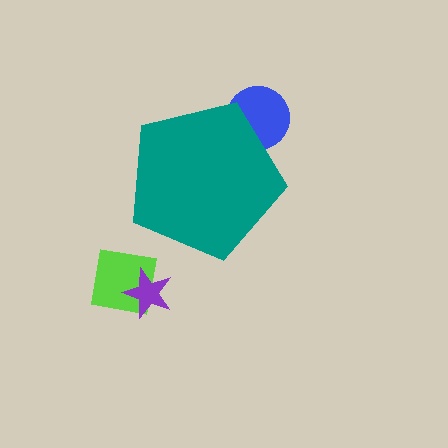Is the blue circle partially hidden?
Yes, the blue circle is partially hidden behind the teal pentagon.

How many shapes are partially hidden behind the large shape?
1 shape is partially hidden.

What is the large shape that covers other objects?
A teal pentagon.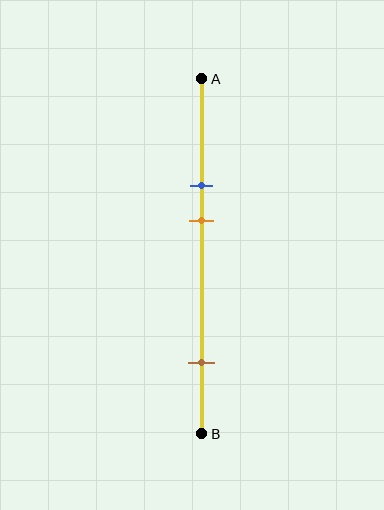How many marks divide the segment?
There are 3 marks dividing the segment.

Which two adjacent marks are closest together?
The blue and orange marks are the closest adjacent pair.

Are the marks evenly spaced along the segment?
No, the marks are not evenly spaced.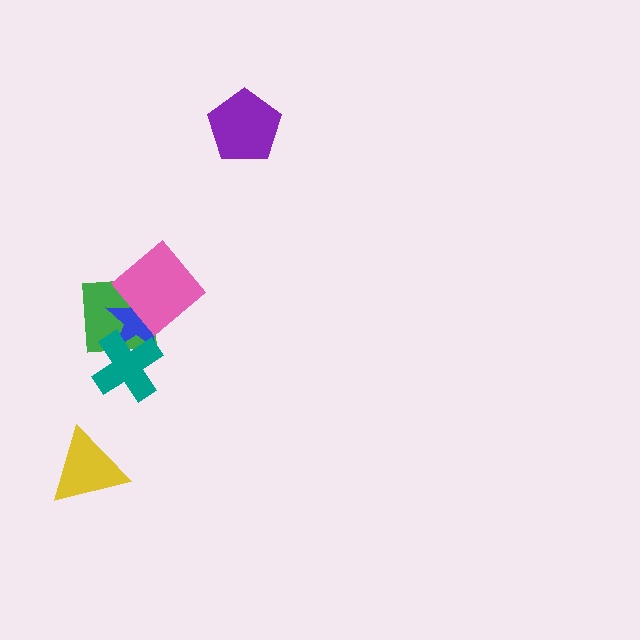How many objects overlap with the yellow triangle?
0 objects overlap with the yellow triangle.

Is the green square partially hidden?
Yes, it is partially covered by another shape.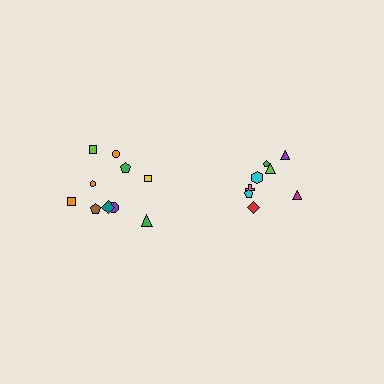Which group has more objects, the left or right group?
The left group.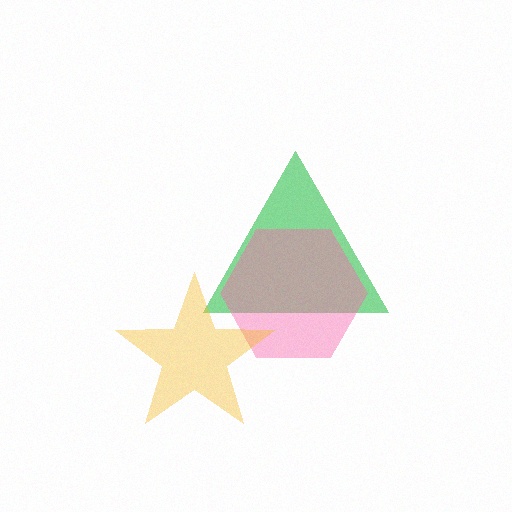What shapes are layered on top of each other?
The layered shapes are: a green triangle, a pink hexagon, a yellow star.